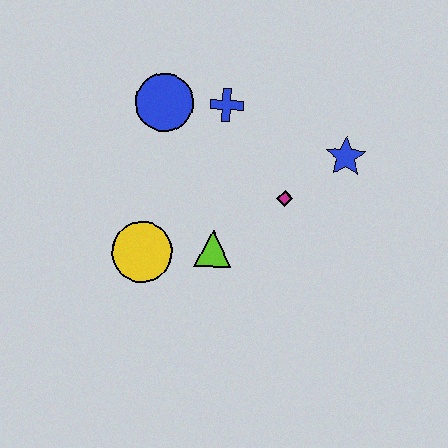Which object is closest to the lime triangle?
The yellow circle is closest to the lime triangle.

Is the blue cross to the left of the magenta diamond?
Yes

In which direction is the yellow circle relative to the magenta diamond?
The yellow circle is to the left of the magenta diamond.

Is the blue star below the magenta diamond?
No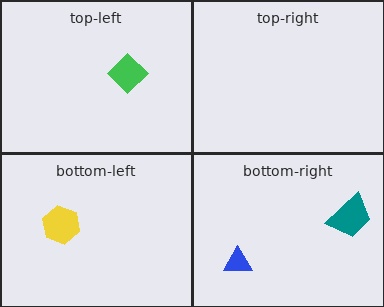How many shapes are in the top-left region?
1.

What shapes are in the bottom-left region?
The yellow hexagon.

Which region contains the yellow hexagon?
The bottom-left region.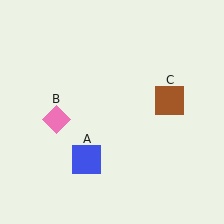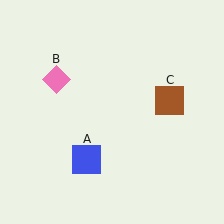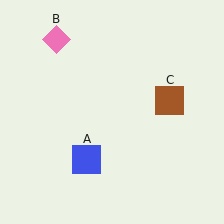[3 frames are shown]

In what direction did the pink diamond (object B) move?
The pink diamond (object B) moved up.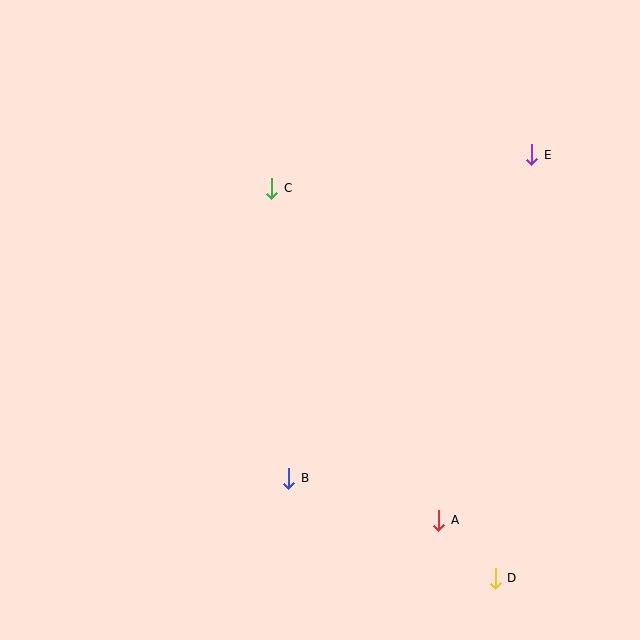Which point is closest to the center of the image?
Point C at (272, 188) is closest to the center.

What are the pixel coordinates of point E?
Point E is at (532, 155).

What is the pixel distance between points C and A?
The distance between C and A is 372 pixels.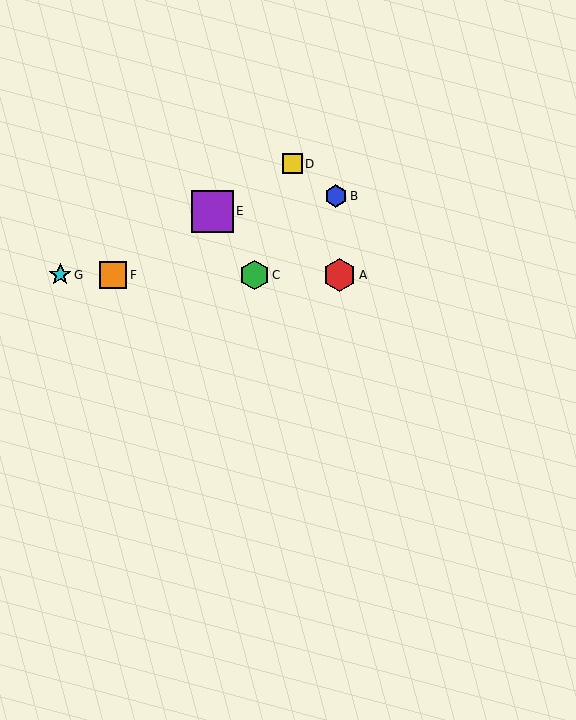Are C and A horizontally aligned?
Yes, both are at y≈275.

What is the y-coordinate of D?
Object D is at y≈164.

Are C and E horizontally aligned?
No, C is at y≈275 and E is at y≈211.